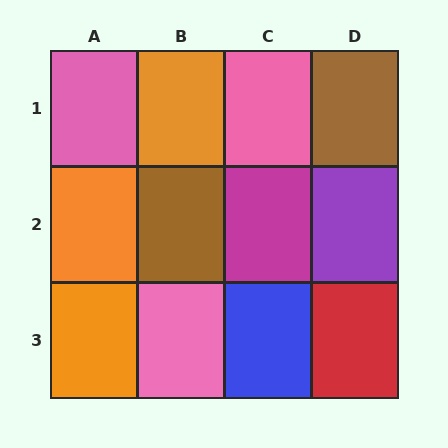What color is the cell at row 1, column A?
Pink.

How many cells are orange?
3 cells are orange.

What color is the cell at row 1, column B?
Orange.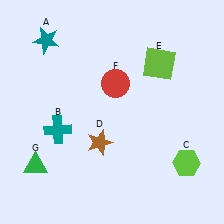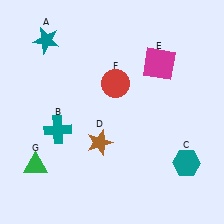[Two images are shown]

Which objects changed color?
C changed from lime to teal. E changed from lime to magenta.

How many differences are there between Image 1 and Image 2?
There are 2 differences between the two images.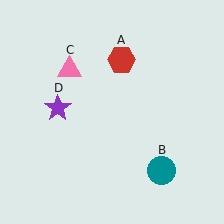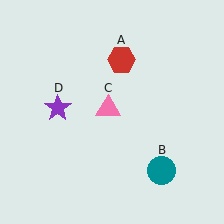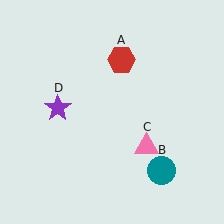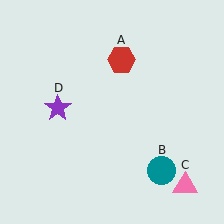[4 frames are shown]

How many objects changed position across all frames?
1 object changed position: pink triangle (object C).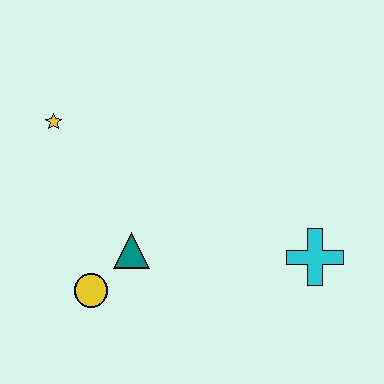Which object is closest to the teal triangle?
The yellow circle is closest to the teal triangle.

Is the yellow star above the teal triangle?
Yes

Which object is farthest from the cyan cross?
The yellow star is farthest from the cyan cross.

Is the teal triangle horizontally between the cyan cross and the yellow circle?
Yes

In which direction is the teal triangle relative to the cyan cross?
The teal triangle is to the left of the cyan cross.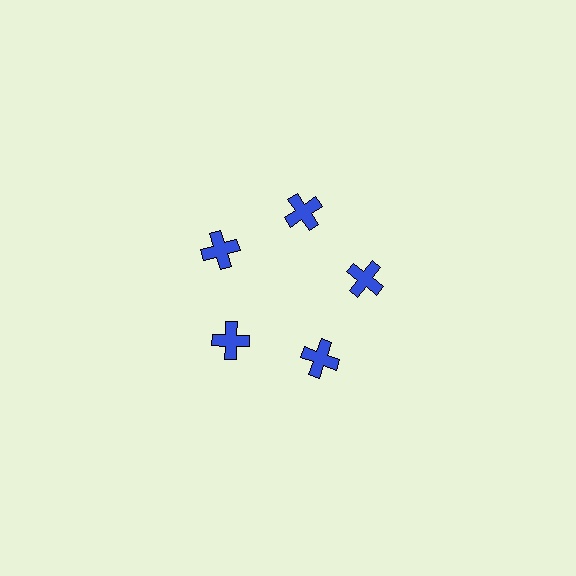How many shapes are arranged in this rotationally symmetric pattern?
There are 5 shapes, arranged in 5 groups of 1.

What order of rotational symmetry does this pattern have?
This pattern has 5-fold rotational symmetry.